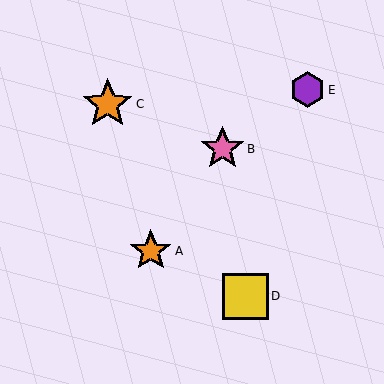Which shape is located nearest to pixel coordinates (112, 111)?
The orange star (labeled C) at (108, 104) is nearest to that location.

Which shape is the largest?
The orange star (labeled C) is the largest.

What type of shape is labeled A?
Shape A is an orange star.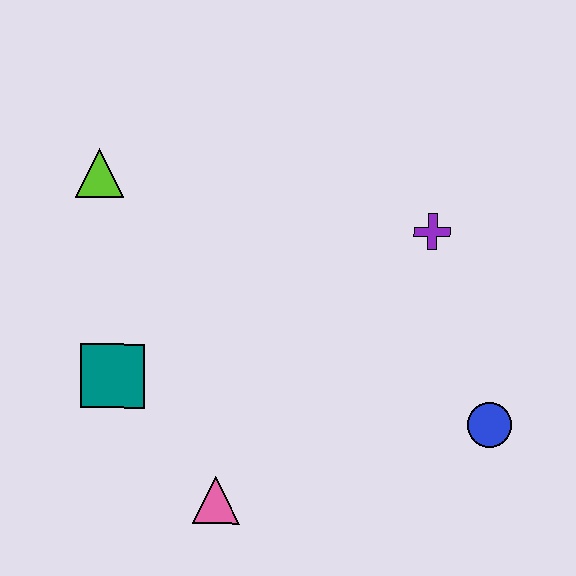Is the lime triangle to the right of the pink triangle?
No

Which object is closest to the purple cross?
The blue circle is closest to the purple cross.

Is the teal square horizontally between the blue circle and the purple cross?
No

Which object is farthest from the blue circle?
The lime triangle is farthest from the blue circle.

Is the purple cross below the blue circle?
No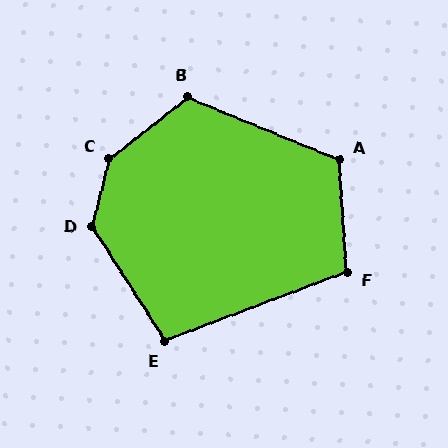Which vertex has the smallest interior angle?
E, at approximately 101 degrees.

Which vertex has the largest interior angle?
C, at approximately 142 degrees.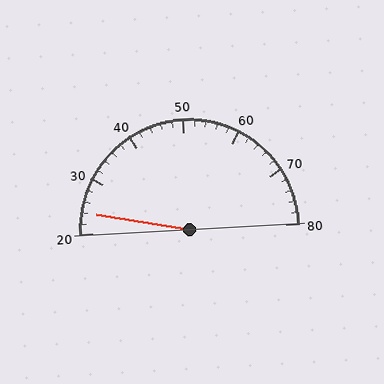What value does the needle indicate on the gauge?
The needle indicates approximately 24.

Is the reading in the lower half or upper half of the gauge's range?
The reading is in the lower half of the range (20 to 80).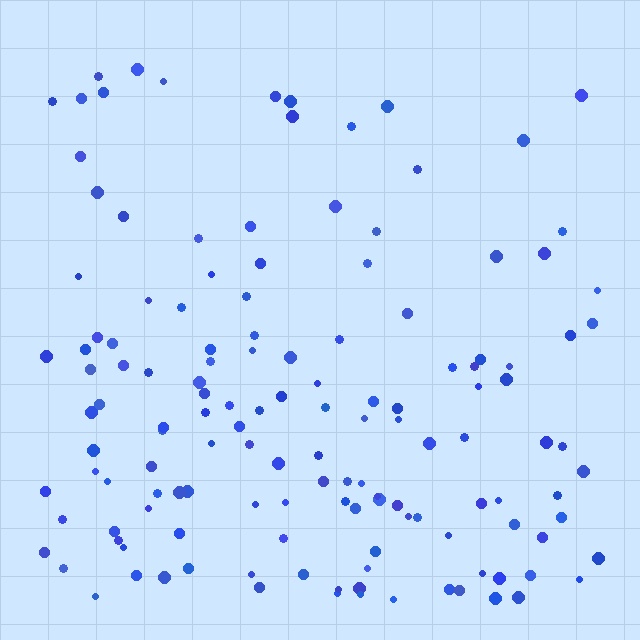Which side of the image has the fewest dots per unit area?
The top.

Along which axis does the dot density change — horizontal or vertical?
Vertical.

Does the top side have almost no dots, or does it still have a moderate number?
Still a moderate number, just noticeably fewer than the bottom.